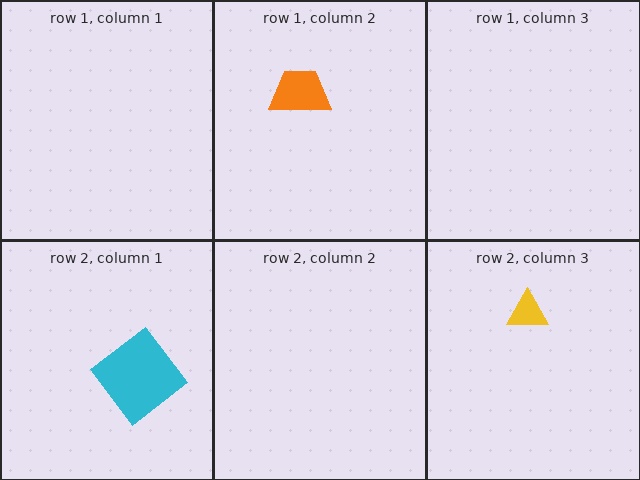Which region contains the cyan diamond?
The row 2, column 1 region.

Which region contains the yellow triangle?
The row 2, column 3 region.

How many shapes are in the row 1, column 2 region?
1.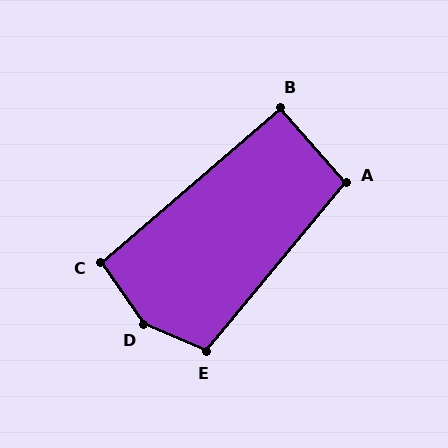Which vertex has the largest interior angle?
D, at approximately 147 degrees.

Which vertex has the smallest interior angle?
B, at approximately 91 degrees.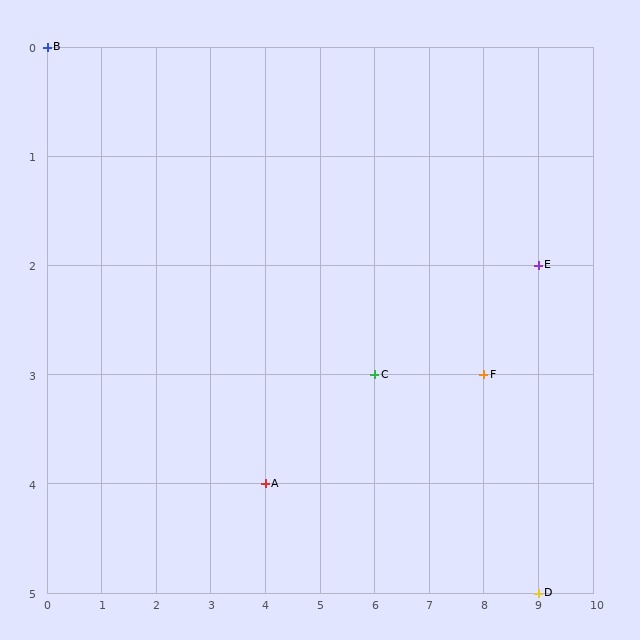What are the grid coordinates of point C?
Point C is at grid coordinates (6, 3).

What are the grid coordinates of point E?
Point E is at grid coordinates (9, 2).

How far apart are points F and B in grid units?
Points F and B are 8 columns and 3 rows apart (about 8.5 grid units diagonally).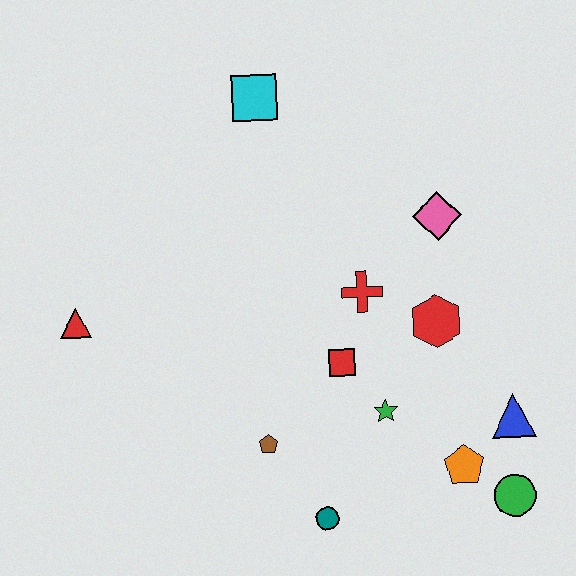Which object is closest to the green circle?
The orange pentagon is closest to the green circle.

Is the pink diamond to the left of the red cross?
No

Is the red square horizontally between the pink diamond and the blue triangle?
No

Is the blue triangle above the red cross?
No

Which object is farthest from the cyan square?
The green circle is farthest from the cyan square.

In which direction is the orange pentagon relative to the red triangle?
The orange pentagon is to the right of the red triangle.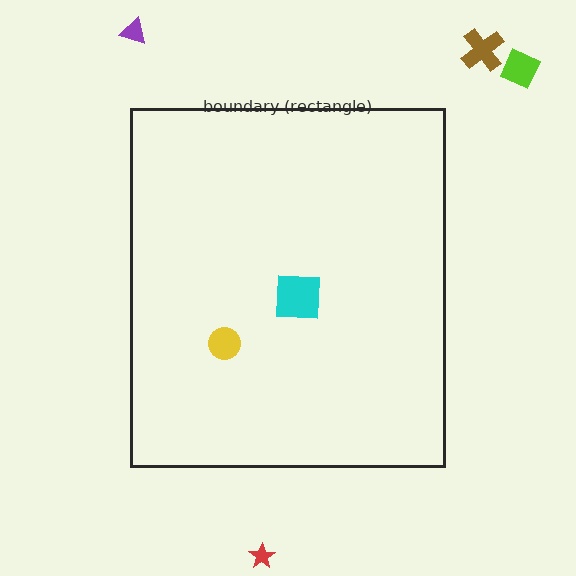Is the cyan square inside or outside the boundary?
Inside.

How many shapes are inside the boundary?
2 inside, 4 outside.